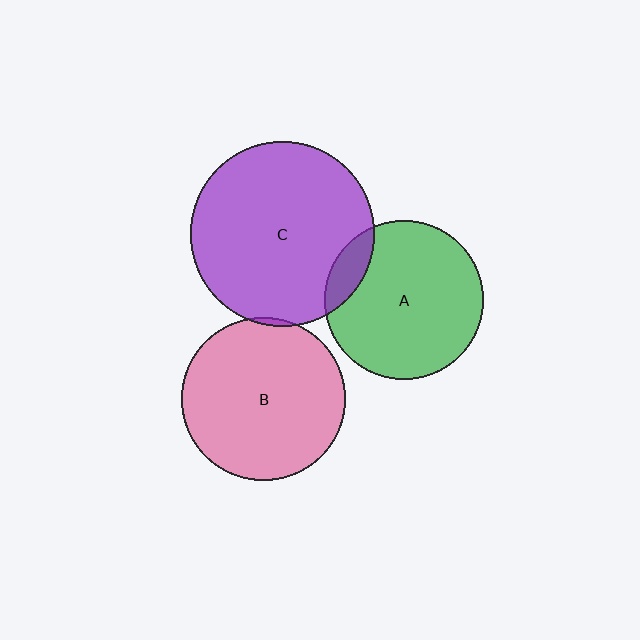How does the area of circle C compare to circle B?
Approximately 1.3 times.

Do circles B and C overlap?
Yes.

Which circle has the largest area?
Circle C (purple).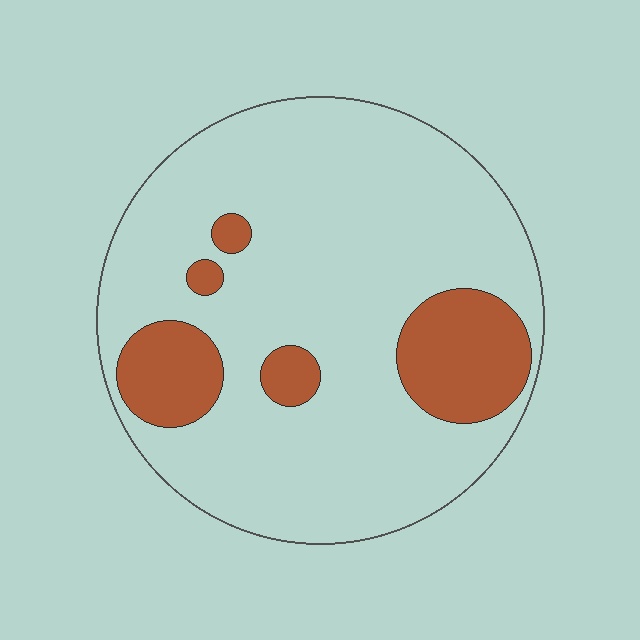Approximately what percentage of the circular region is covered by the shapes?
Approximately 20%.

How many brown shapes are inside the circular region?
5.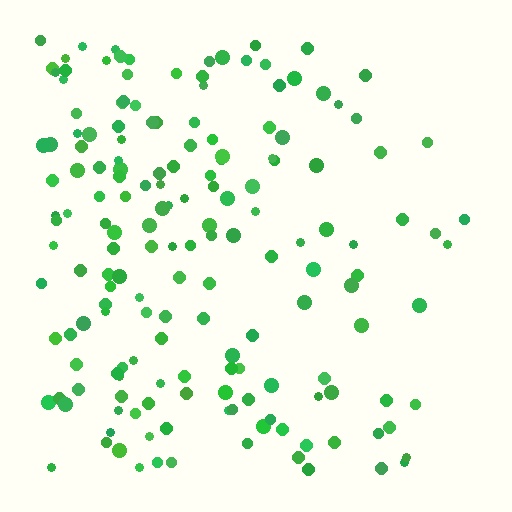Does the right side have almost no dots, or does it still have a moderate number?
Still a moderate number, just noticeably fewer than the left.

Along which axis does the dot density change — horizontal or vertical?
Horizontal.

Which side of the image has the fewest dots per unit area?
The right.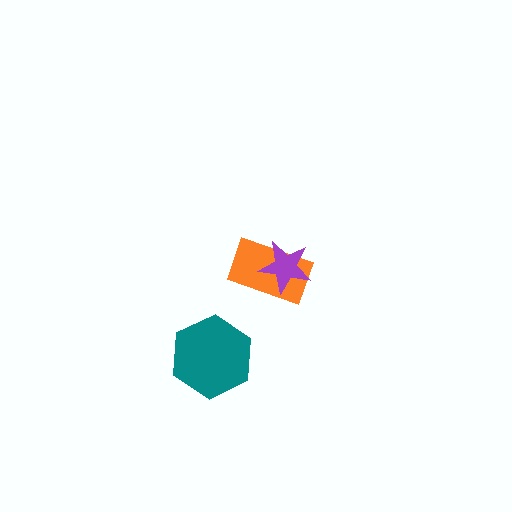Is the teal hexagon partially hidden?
No, no other shape covers it.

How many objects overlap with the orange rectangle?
1 object overlaps with the orange rectangle.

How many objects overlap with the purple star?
1 object overlaps with the purple star.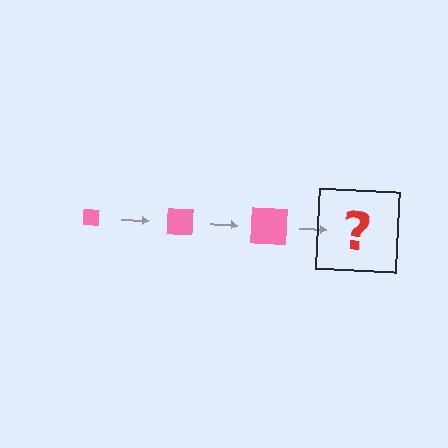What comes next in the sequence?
The next element should be a pink square, larger than the previous one.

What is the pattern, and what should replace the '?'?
The pattern is that the square gets progressively larger each step. The '?' should be a pink square, larger than the previous one.